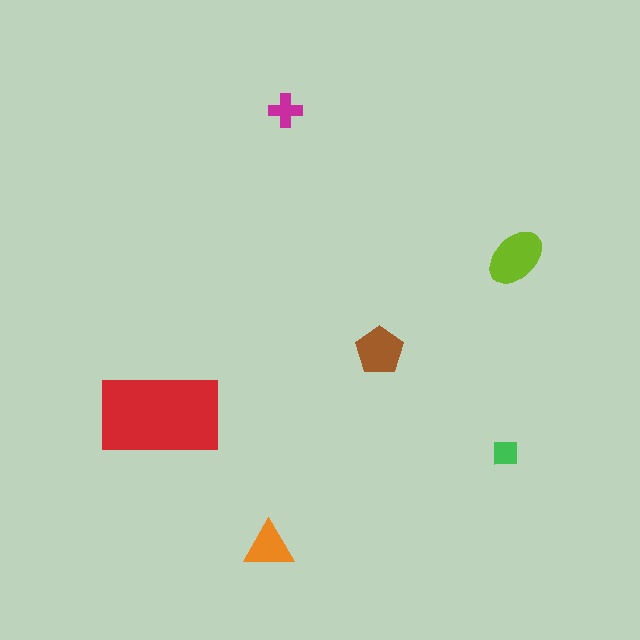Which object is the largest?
The red rectangle.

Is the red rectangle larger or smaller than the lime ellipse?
Larger.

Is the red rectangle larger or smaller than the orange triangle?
Larger.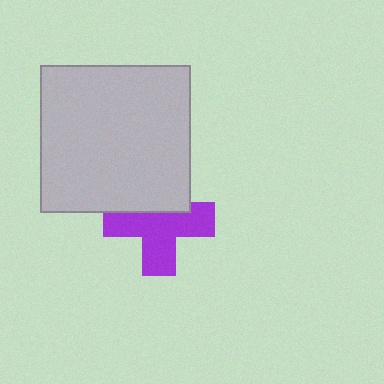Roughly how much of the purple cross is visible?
About half of it is visible (roughly 65%).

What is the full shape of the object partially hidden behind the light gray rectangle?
The partially hidden object is a purple cross.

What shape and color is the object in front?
The object in front is a light gray rectangle.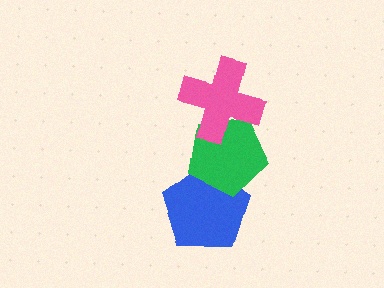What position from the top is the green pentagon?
The green pentagon is 2nd from the top.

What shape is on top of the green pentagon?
The pink cross is on top of the green pentagon.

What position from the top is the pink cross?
The pink cross is 1st from the top.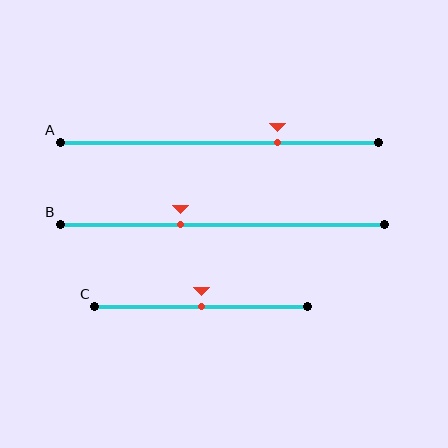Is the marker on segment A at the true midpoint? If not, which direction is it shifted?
No, the marker on segment A is shifted to the right by about 18% of the segment length.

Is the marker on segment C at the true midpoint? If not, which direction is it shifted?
Yes, the marker on segment C is at the true midpoint.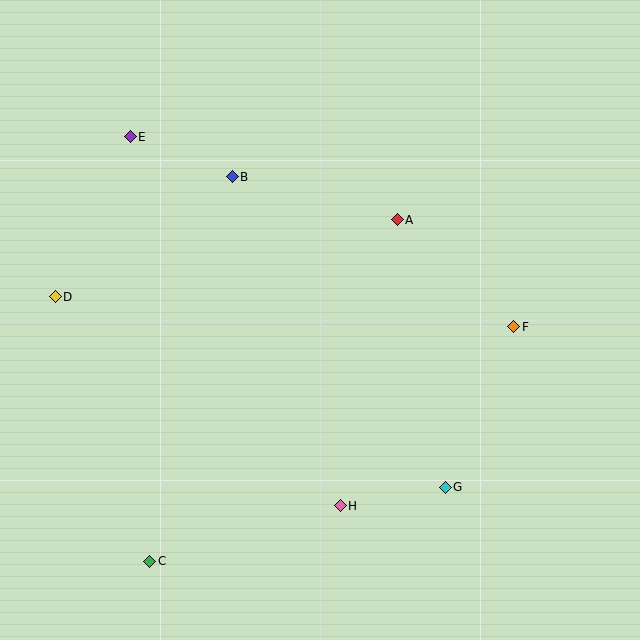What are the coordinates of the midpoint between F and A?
The midpoint between F and A is at (455, 273).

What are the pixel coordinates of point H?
Point H is at (340, 506).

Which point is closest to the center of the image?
Point A at (397, 220) is closest to the center.